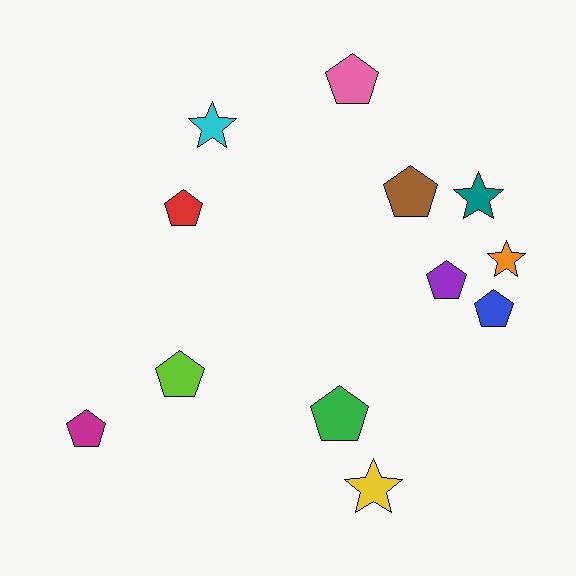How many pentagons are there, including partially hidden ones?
There are 8 pentagons.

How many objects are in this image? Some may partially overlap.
There are 12 objects.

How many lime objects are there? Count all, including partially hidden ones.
There is 1 lime object.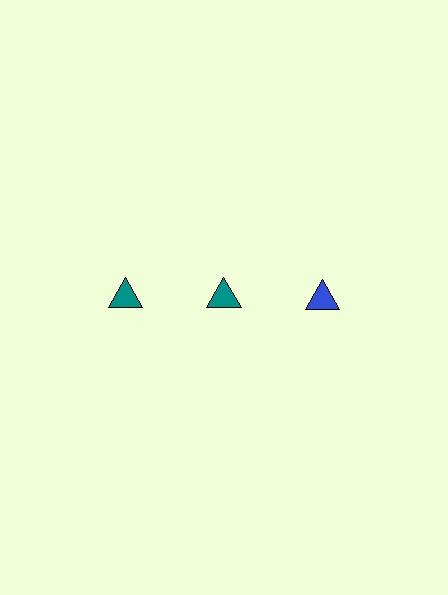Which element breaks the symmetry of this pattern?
The blue triangle in the top row, center column breaks the symmetry. All other shapes are teal triangles.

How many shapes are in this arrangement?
There are 3 shapes arranged in a grid pattern.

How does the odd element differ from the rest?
It has a different color: blue instead of teal.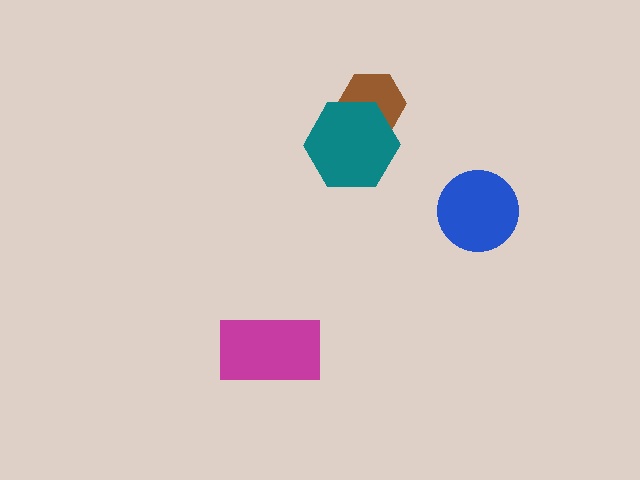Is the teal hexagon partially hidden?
No, no other shape covers it.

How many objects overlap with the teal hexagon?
1 object overlaps with the teal hexagon.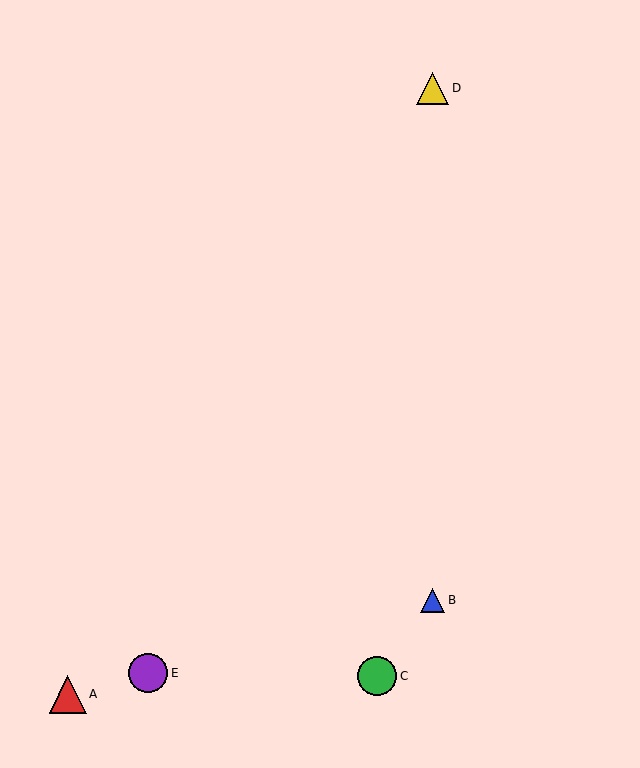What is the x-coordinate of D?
Object D is at x≈433.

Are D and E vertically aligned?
No, D is at x≈433 and E is at x≈148.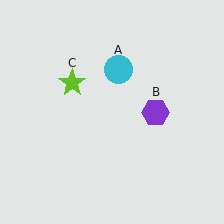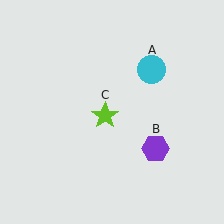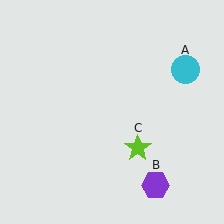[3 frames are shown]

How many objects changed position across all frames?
3 objects changed position: cyan circle (object A), purple hexagon (object B), lime star (object C).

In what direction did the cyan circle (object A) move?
The cyan circle (object A) moved right.